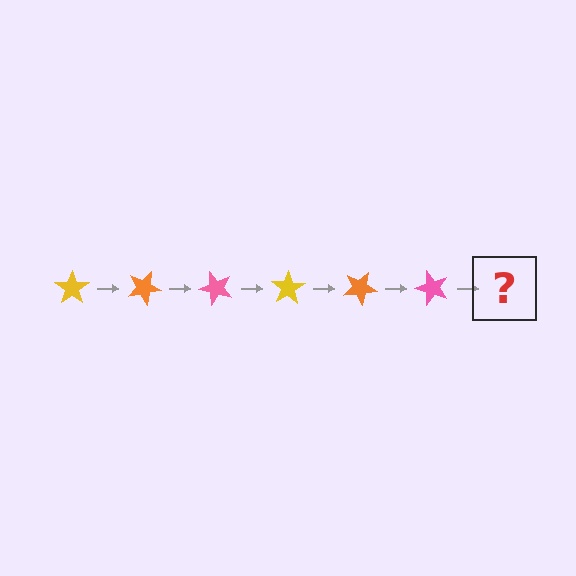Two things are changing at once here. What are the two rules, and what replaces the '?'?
The two rules are that it rotates 25 degrees each step and the color cycles through yellow, orange, and pink. The '?' should be a yellow star, rotated 150 degrees from the start.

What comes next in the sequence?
The next element should be a yellow star, rotated 150 degrees from the start.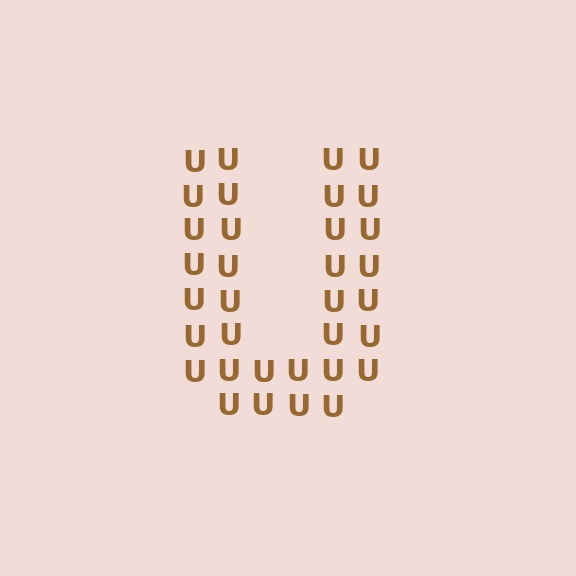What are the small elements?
The small elements are letter U's.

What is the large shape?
The large shape is the letter U.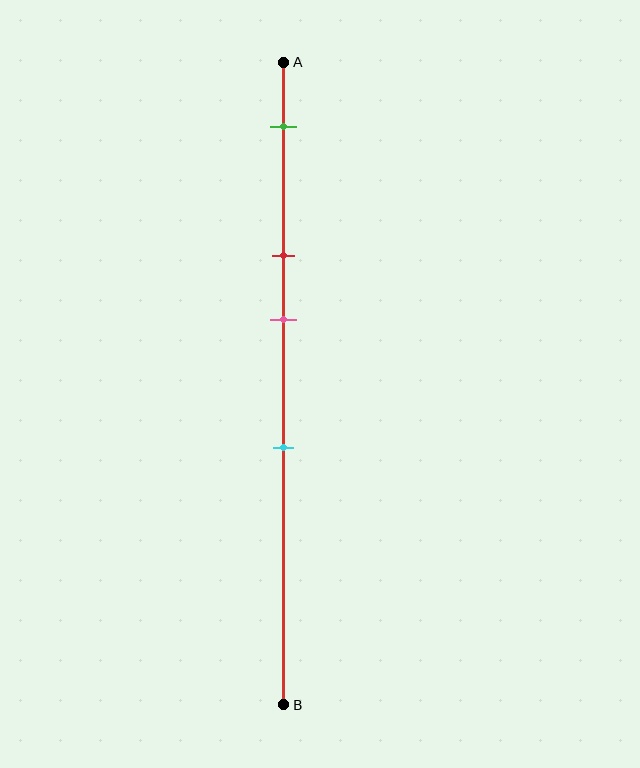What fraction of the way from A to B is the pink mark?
The pink mark is approximately 40% (0.4) of the way from A to B.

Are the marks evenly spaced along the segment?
No, the marks are not evenly spaced.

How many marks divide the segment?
There are 4 marks dividing the segment.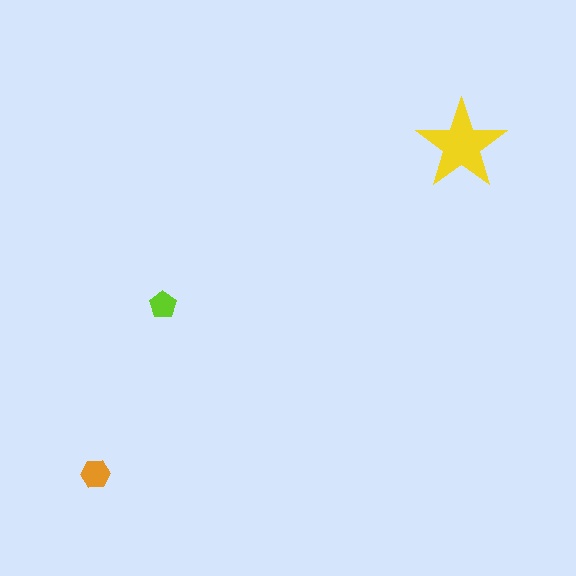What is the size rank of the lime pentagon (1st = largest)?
3rd.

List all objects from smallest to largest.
The lime pentagon, the orange hexagon, the yellow star.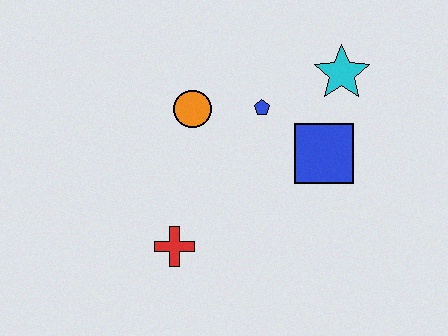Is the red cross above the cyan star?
No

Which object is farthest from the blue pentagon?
The red cross is farthest from the blue pentagon.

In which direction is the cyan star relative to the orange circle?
The cyan star is to the right of the orange circle.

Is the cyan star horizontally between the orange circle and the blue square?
No